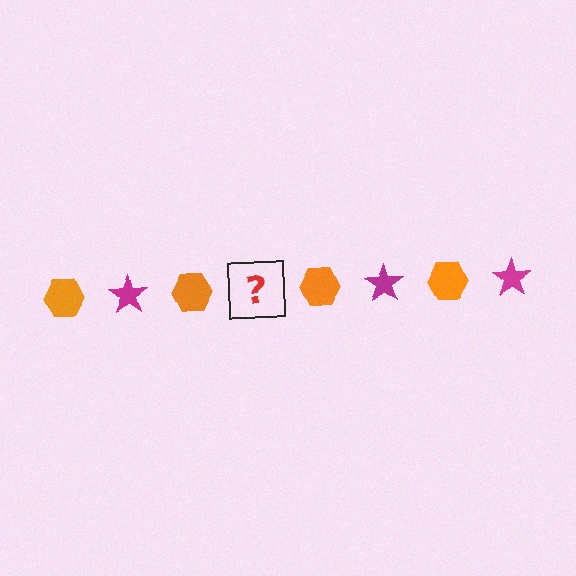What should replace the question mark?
The question mark should be replaced with a magenta star.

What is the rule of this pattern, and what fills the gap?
The rule is that the pattern alternates between orange hexagon and magenta star. The gap should be filled with a magenta star.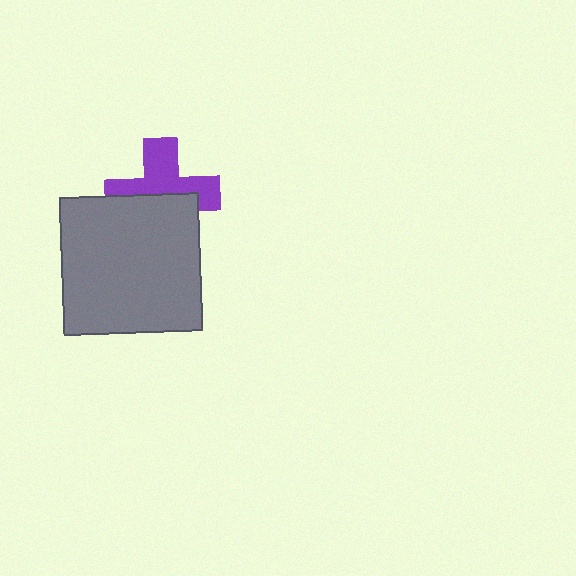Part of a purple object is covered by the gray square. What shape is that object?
It is a cross.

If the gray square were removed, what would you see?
You would see the complete purple cross.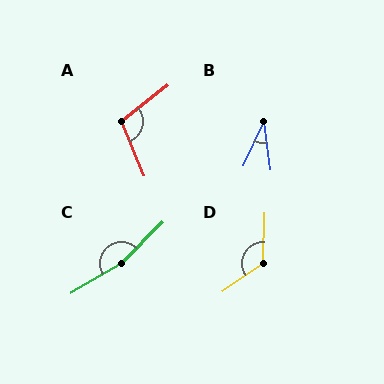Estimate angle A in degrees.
Approximately 106 degrees.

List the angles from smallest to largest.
B (33°), A (106°), D (126°), C (165°).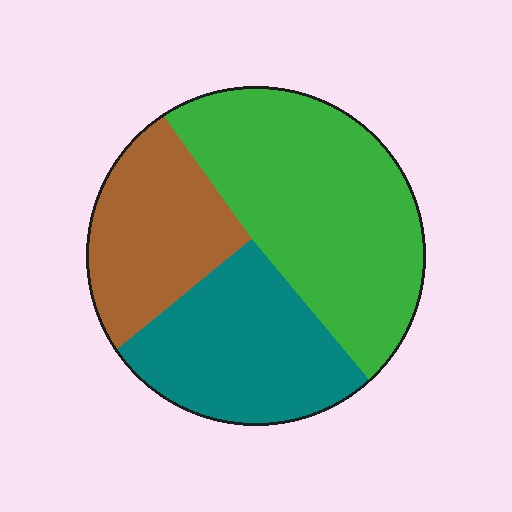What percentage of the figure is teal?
Teal covers 30% of the figure.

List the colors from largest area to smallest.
From largest to smallest: green, teal, brown.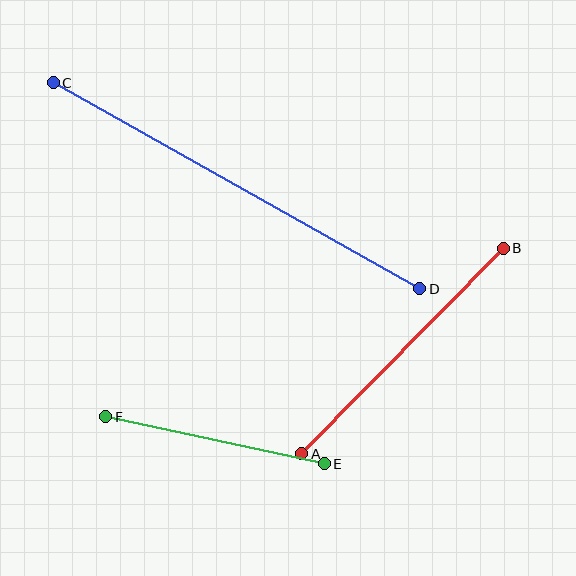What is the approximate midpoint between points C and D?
The midpoint is at approximately (236, 186) pixels.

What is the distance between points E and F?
The distance is approximately 224 pixels.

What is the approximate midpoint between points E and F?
The midpoint is at approximately (215, 440) pixels.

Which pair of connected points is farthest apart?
Points C and D are farthest apart.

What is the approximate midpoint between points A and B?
The midpoint is at approximately (403, 351) pixels.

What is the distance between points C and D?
The distance is approximately 420 pixels.